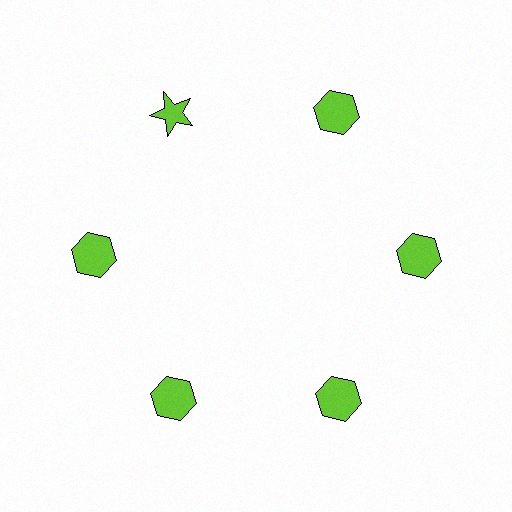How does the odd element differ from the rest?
It has a different shape: star instead of hexagon.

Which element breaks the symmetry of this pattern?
The lime star at roughly the 11 o'clock position breaks the symmetry. All other shapes are lime hexagons.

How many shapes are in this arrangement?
There are 6 shapes arranged in a ring pattern.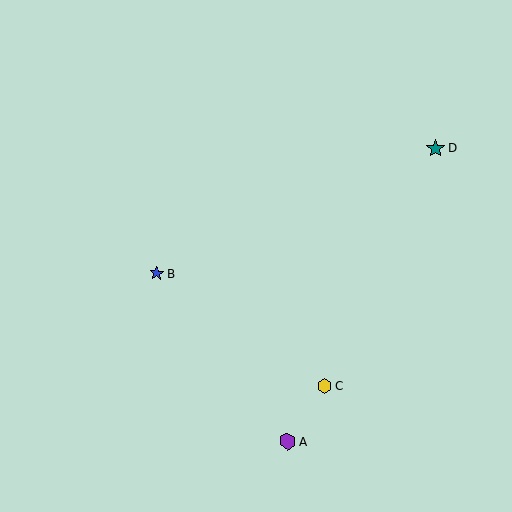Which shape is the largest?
The teal star (labeled D) is the largest.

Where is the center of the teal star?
The center of the teal star is at (435, 148).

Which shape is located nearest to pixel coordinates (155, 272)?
The blue star (labeled B) at (156, 273) is nearest to that location.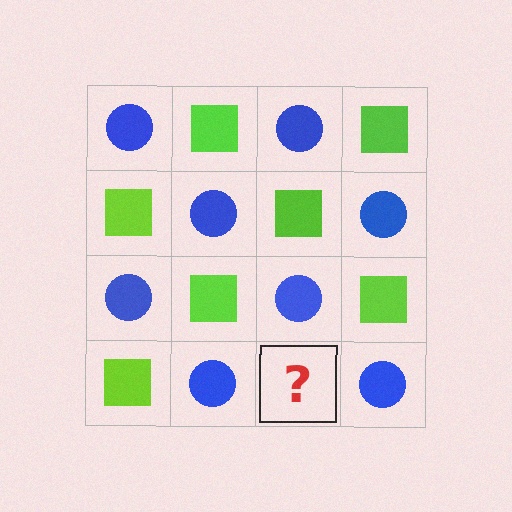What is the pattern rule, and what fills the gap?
The rule is that it alternates blue circle and lime square in a checkerboard pattern. The gap should be filled with a lime square.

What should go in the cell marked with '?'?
The missing cell should contain a lime square.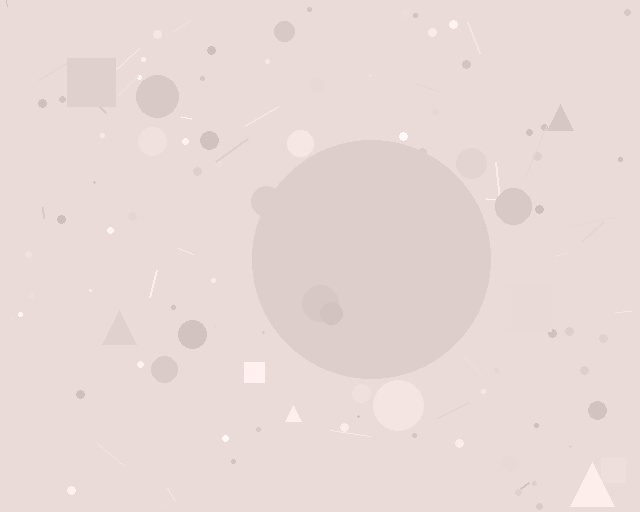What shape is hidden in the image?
A circle is hidden in the image.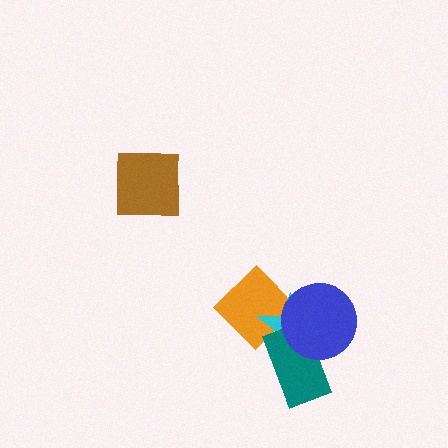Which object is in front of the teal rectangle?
The blue circle is in front of the teal rectangle.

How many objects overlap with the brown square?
0 objects overlap with the brown square.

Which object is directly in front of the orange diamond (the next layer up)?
The cyan star is directly in front of the orange diamond.